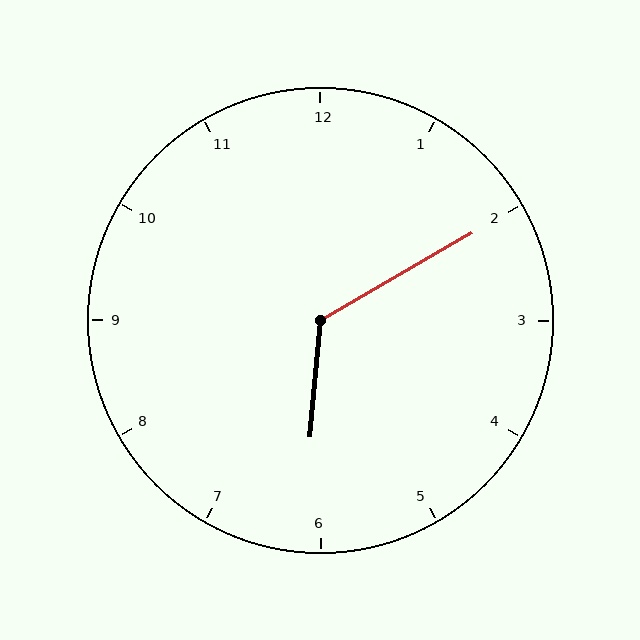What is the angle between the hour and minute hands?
Approximately 125 degrees.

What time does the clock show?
6:10.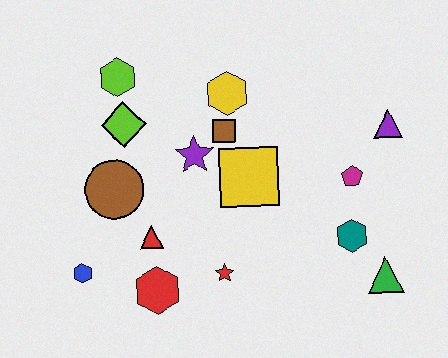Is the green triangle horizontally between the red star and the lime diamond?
No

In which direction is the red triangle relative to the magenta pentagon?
The red triangle is to the left of the magenta pentagon.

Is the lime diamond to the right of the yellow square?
No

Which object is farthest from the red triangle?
The purple triangle is farthest from the red triangle.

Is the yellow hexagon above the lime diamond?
Yes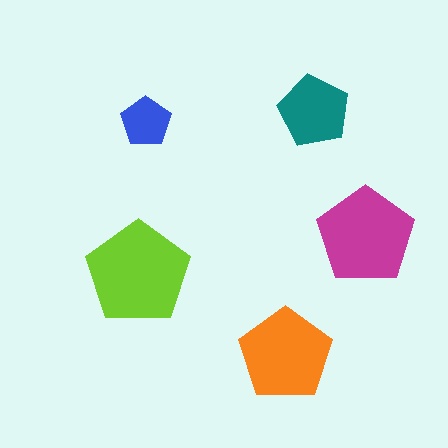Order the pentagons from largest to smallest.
the lime one, the magenta one, the orange one, the teal one, the blue one.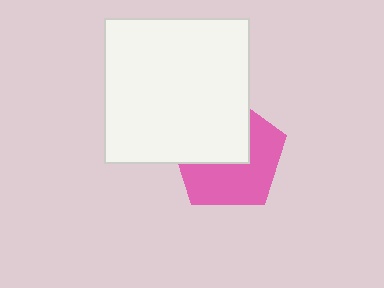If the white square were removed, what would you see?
You would see the complete pink pentagon.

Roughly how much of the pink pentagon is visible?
About half of it is visible (roughly 55%).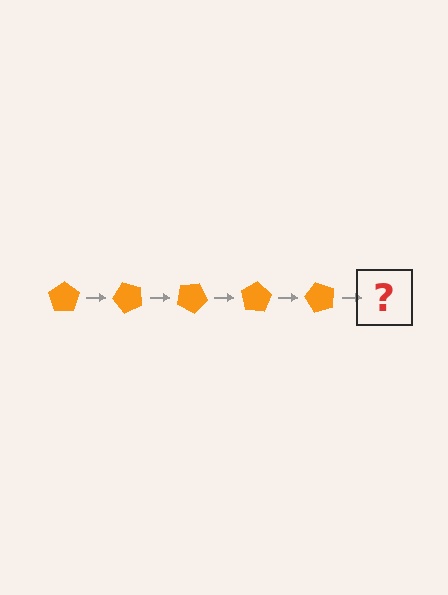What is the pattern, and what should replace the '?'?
The pattern is that the pentagon rotates 50 degrees each step. The '?' should be an orange pentagon rotated 250 degrees.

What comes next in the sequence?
The next element should be an orange pentagon rotated 250 degrees.